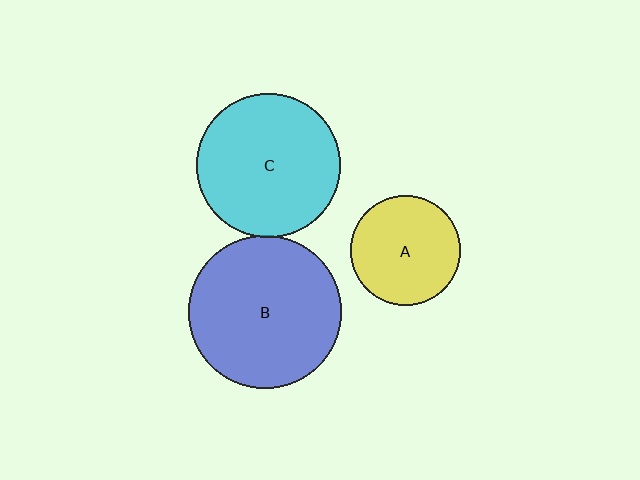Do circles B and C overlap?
Yes.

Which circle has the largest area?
Circle B (blue).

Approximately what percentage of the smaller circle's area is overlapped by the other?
Approximately 5%.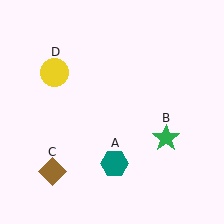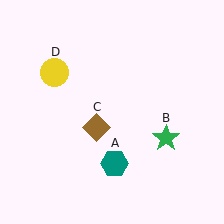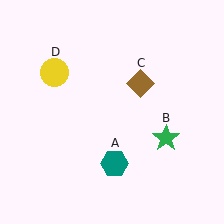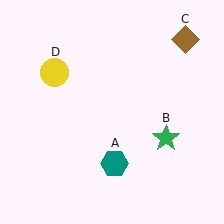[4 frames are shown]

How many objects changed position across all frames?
1 object changed position: brown diamond (object C).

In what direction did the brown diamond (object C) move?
The brown diamond (object C) moved up and to the right.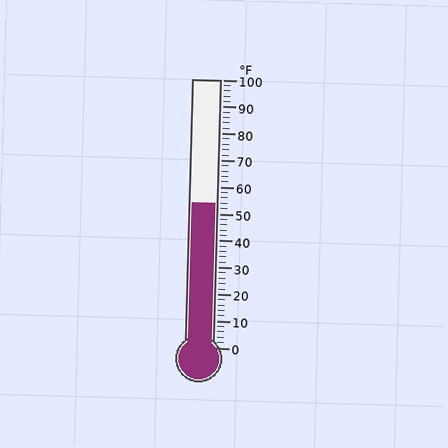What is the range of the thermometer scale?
The thermometer scale ranges from 0°F to 100°F.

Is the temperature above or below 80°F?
The temperature is below 80°F.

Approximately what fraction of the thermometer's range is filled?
The thermometer is filled to approximately 55% of its range.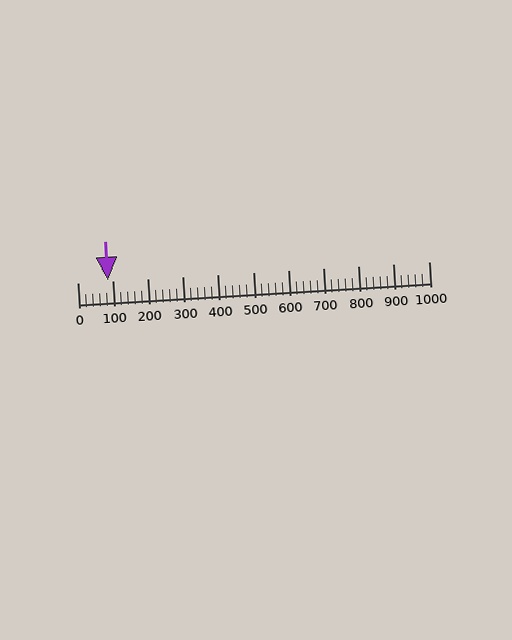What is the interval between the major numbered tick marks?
The major tick marks are spaced 100 units apart.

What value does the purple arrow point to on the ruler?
The purple arrow points to approximately 87.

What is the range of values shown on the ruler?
The ruler shows values from 0 to 1000.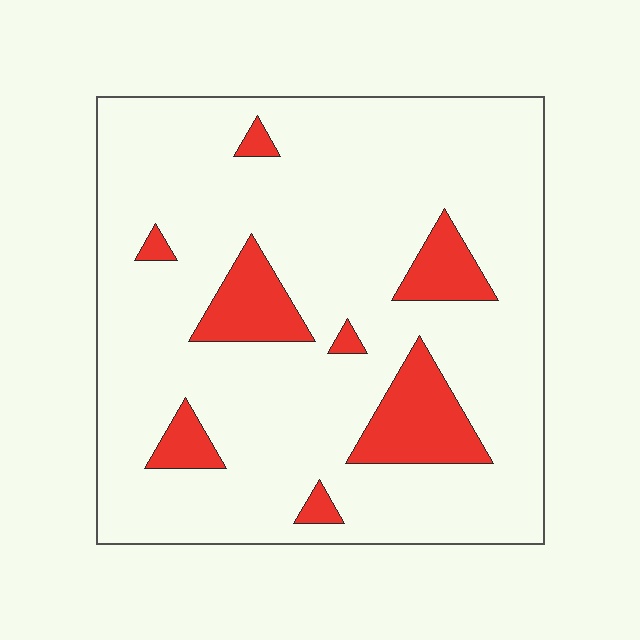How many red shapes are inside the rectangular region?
8.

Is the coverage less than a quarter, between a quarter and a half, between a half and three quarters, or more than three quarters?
Less than a quarter.